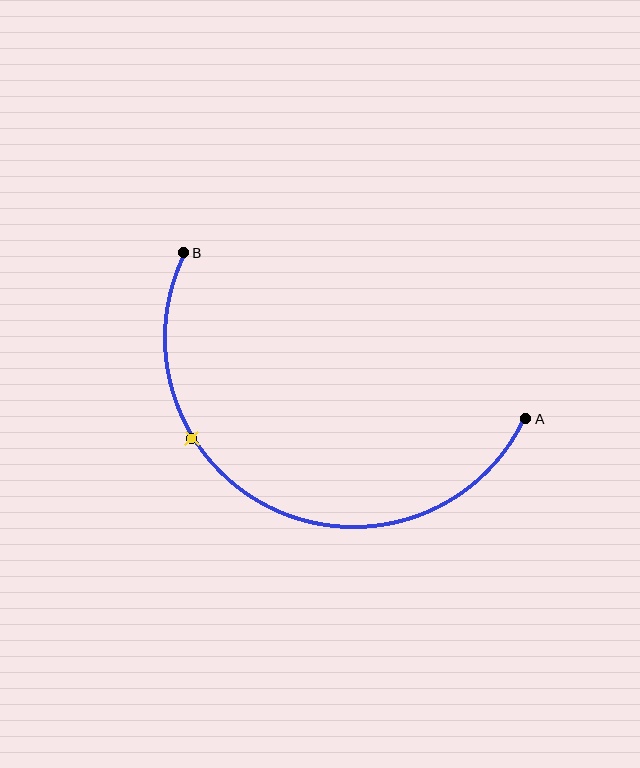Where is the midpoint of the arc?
The arc midpoint is the point on the curve farthest from the straight line joining A and B. It sits below that line.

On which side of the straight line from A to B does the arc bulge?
The arc bulges below the straight line connecting A and B.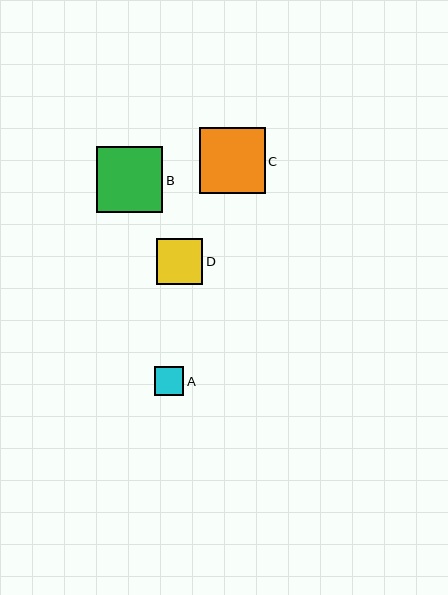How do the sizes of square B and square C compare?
Square B and square C are approximately the same size.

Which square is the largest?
Square B is the largest with a size of approximately 66 pixels.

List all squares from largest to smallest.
From largest to smallest: B, C, D, A.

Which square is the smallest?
Square A is the smallest with a size of approximately 30 pixels.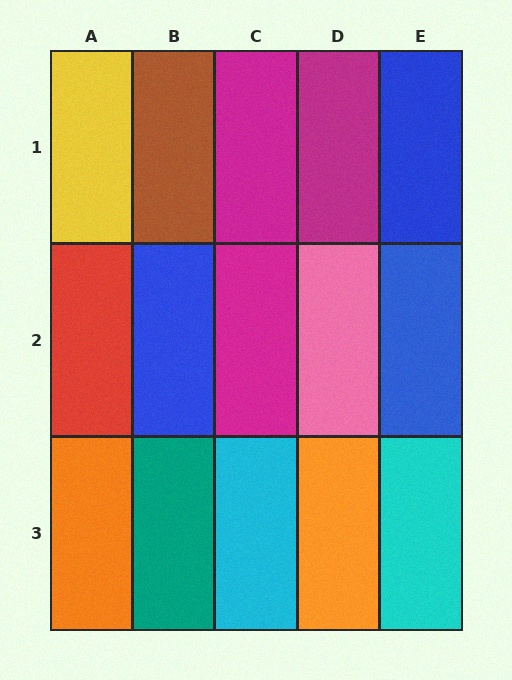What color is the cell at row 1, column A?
Yellow.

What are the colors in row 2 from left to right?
Red, blue, magenta, pink, blue.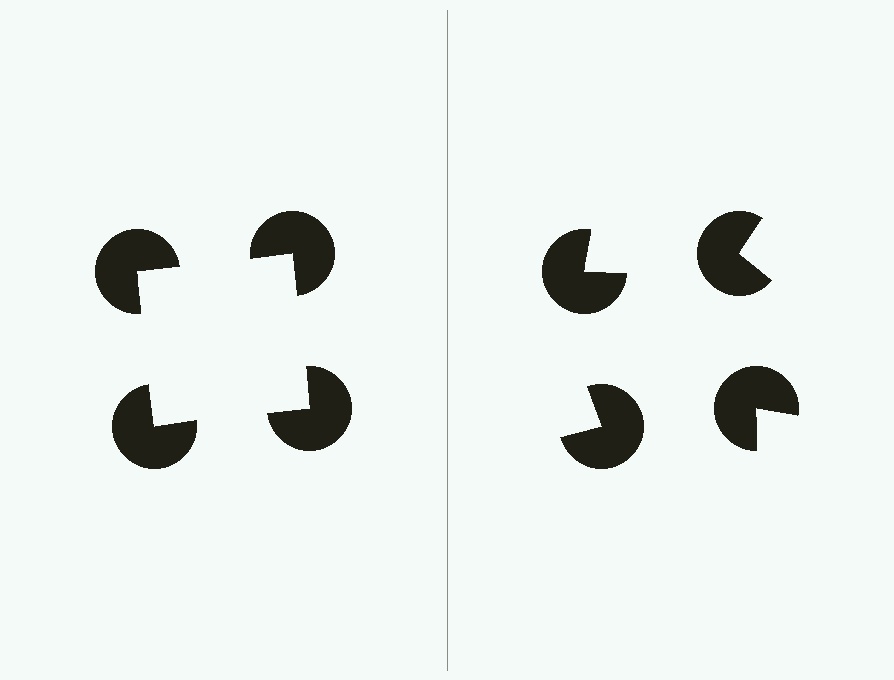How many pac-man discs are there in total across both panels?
8 — 4 on each side.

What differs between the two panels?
The pac-man discs are positioned identically on both sides; only the wedge orientations differ. On the left they align to a square; on the right they are misaligned.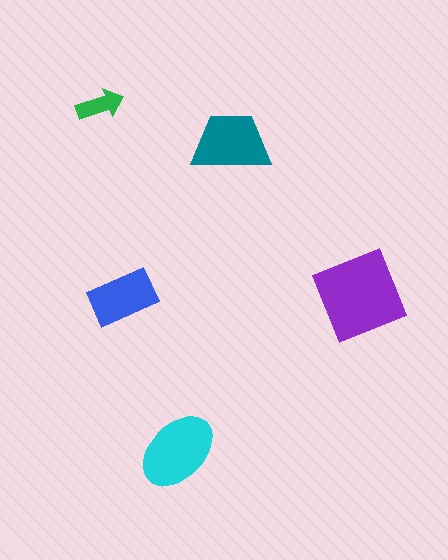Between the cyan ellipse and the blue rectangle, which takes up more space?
The cyan ellipse.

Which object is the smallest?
The green arrow.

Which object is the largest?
The purple square.